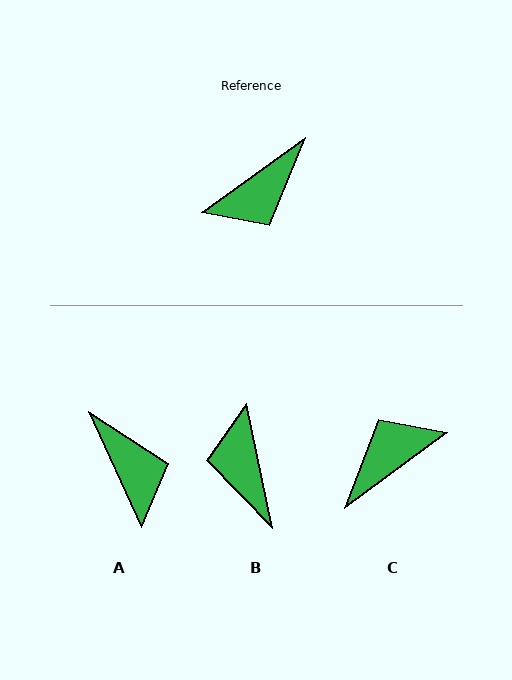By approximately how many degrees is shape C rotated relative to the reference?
Approximately 179 degrees clockwise.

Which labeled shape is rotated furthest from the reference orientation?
C, about 179 degrees away.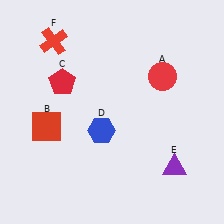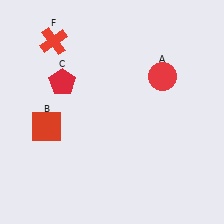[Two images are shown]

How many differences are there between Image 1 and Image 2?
There are 2 differences between the two images.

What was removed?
The blue hexagon (D), the purple triangle (E) were removed in Image 2.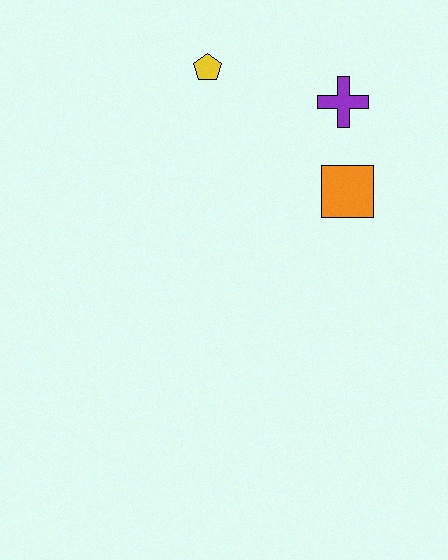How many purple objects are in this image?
There is 1 purple object.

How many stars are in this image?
There are no stars.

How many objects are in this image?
There are 3 objects.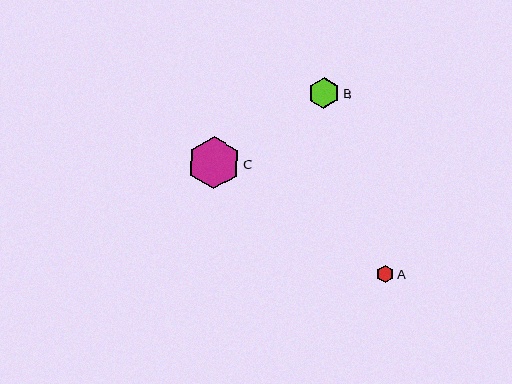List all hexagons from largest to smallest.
From largest to smallest: C, B, A.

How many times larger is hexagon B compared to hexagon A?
Hexagon B is approximately 1.8 times the size of hexagon A.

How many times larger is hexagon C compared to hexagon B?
Hexagon C is approximately 1.7 times the size of hexagon B.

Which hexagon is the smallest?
Hexagon A is the smallest with a size of approximately 17 pixels.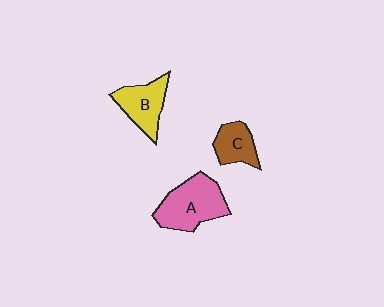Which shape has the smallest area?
Shape C (brown).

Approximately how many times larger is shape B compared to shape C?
Approximately 1.3 times.